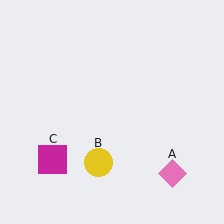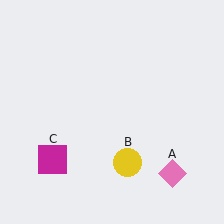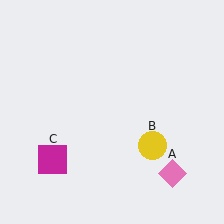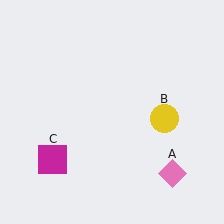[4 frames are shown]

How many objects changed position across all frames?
1 object changed position: yellow circle (object B).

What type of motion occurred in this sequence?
The yellow circle (object B) rotated counterclockwise around the center of the scene.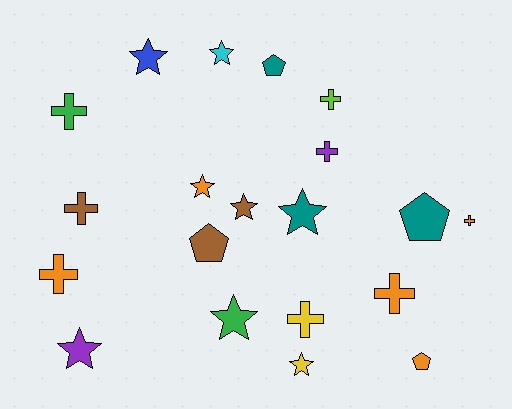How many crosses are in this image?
There are 8 crosses.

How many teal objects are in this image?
There are 3 teal objects.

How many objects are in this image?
There are 20 objects.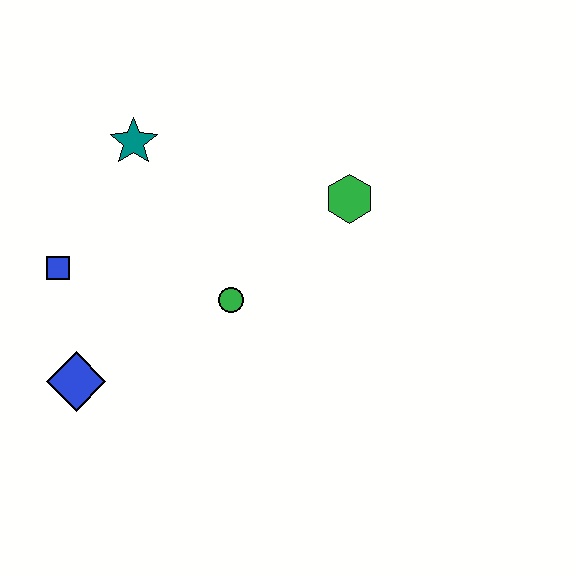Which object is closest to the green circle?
The green hexagon is closest to the green circle.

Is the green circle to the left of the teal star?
No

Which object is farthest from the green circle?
The teal star is farthest from the green circle.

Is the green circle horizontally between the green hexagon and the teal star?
Yes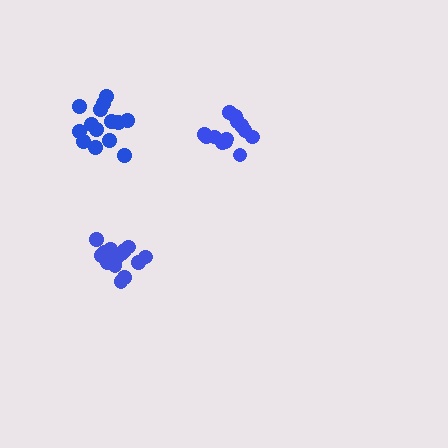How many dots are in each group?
Group 1: 14 dots, Group 2: 15 dots, Group 3: 15 dots (44 total).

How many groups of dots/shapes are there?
There are 3 groups.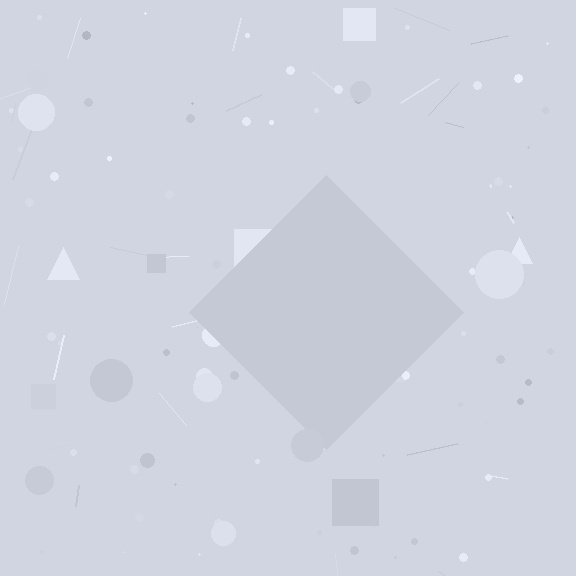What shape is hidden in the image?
A diamond is hidden in the image.